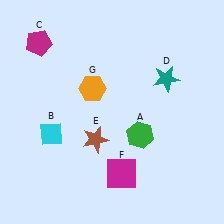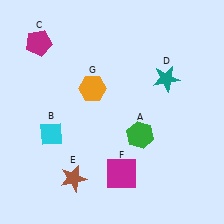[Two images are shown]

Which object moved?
The brown star (E) moved down.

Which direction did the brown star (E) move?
The brown star (E) moved down.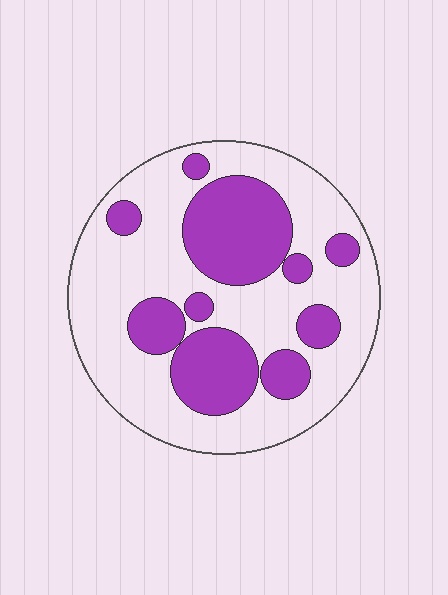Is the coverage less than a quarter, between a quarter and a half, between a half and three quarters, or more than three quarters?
Between a quarter and a half.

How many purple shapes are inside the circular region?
10.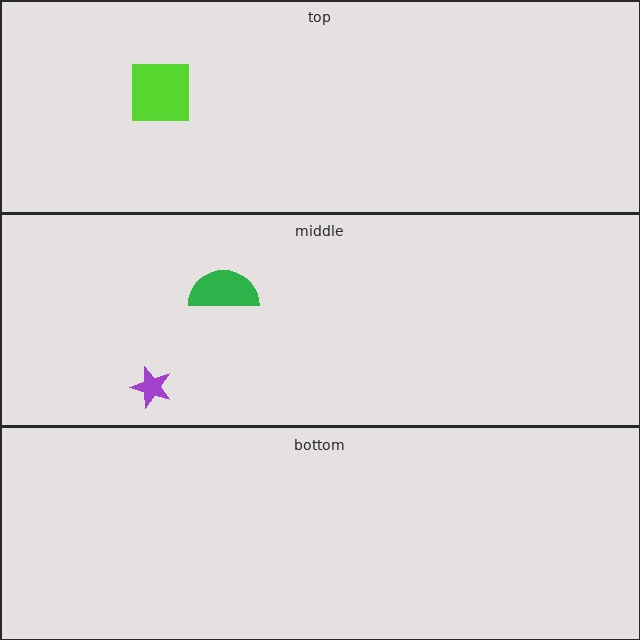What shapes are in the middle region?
The green semicircle, the purple star.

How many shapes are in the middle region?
2.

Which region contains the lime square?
The top region.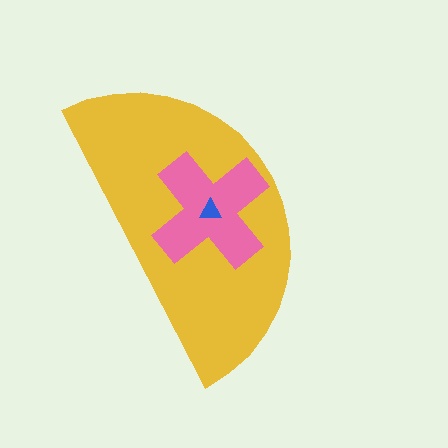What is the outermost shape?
The yellow semicircle.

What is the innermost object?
The blue triangle.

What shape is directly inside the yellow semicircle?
The pink cross.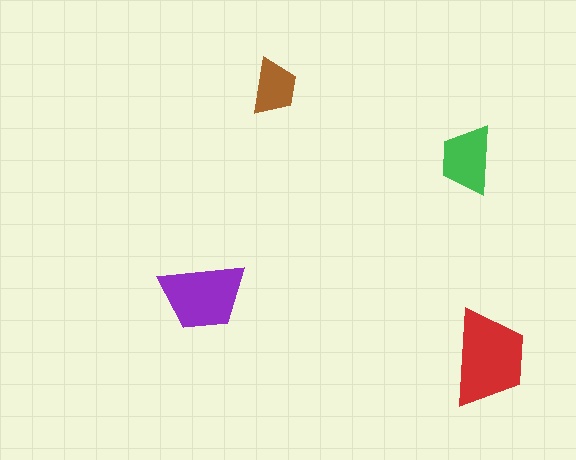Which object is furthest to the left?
The purple trapezoid is leftmost.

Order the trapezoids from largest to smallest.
the red one, the purple one, the green one, the brown one.